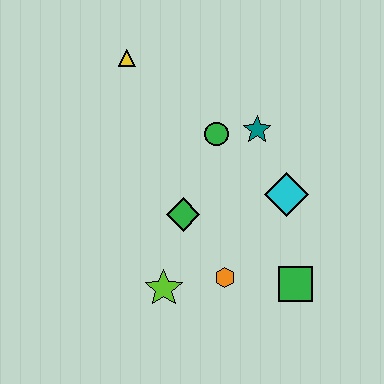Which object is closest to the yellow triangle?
The green circle is closest to the yellow triangle.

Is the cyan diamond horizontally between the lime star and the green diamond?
No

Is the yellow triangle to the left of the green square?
Yes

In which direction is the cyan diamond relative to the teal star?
The cyan diamond is below the teal star.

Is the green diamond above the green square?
Yes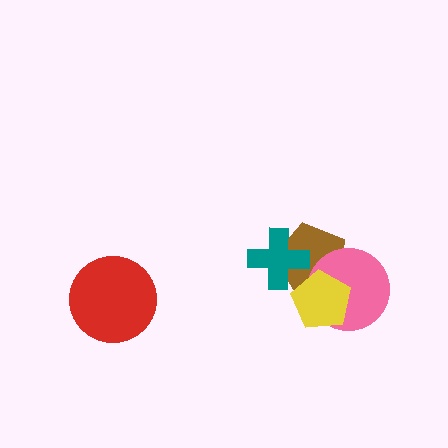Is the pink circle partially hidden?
Yes, it is partially covered by another shape.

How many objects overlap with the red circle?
0 objects overlap with the red circle.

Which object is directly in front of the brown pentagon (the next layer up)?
The teal cross is directly in front of the brown pentagon.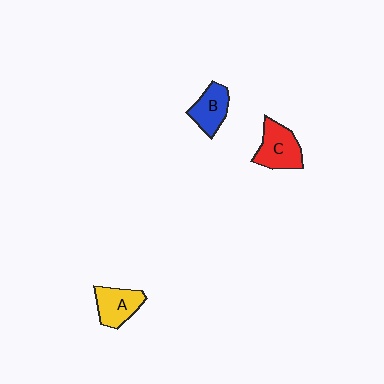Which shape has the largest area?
Shape C (red).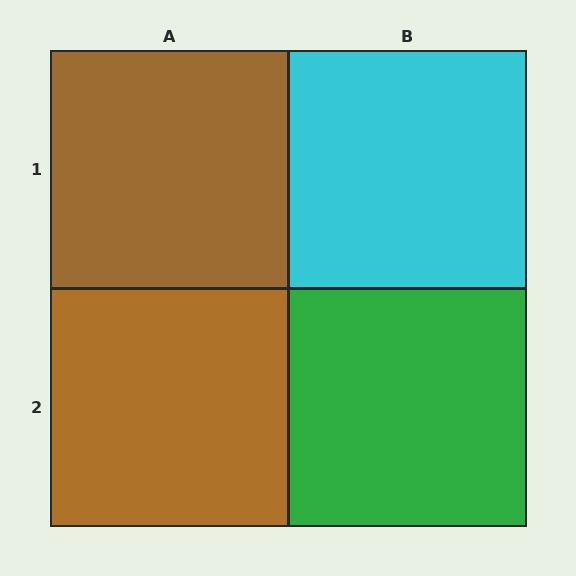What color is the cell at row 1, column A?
Brown.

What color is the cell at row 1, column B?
Cyan.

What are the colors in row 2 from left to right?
Brown, green.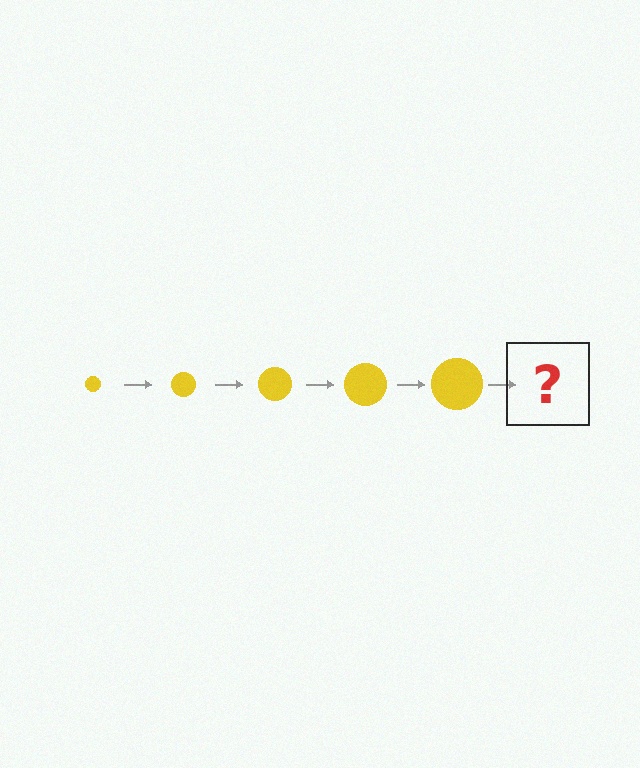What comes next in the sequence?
The next element should be a yellow circle, larger than the previous one.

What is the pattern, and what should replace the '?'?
The pattern is that the circle gets progressively larger each step. The '?' should be a yellow circle, larger than the previous one.